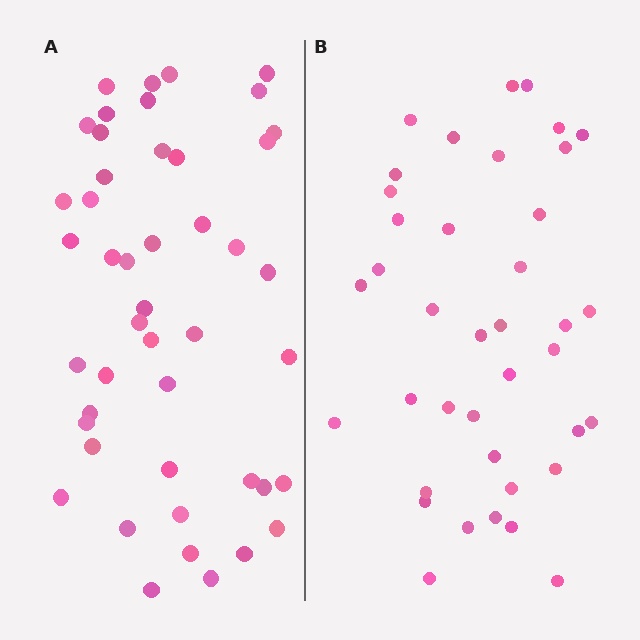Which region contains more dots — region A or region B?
Region A (the left region) has more dots.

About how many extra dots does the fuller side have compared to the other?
Region A has roughly 8 or so more dots than region B.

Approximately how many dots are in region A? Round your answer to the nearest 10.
About 50 dots. (The exact count is 46, which rounds to 50.)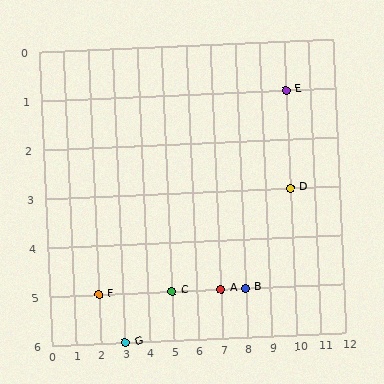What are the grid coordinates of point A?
Point A is at grid coordinates (7, 5).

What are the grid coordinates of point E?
Point E is at grid coordinates (10, 1).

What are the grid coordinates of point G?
Point G is at grid coordinates (3, 6).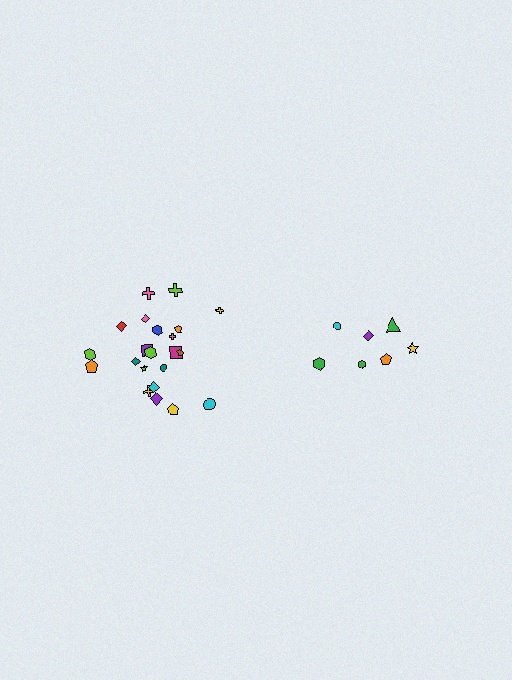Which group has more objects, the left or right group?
The left group.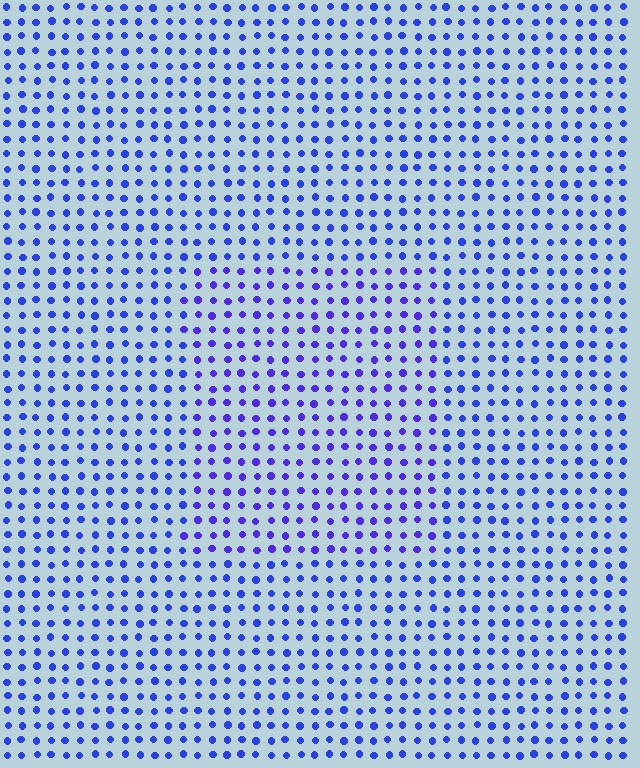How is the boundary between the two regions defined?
The boundary is defined purely by a slight shift in hue (about 20 degrees). Spacing, size, and orientation are identical on both sides.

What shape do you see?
I see a rectangle.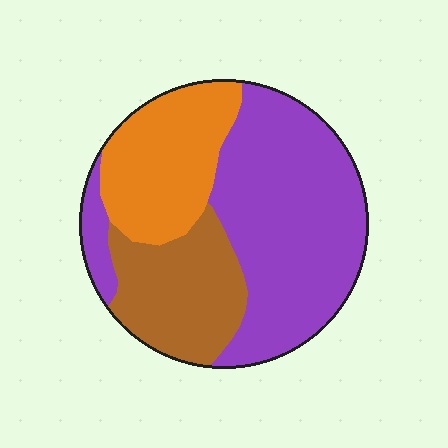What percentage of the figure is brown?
Brown takes up between a sixth and a third of the figure.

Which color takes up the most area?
Purple, at roughly 50%.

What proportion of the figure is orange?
Orange covers about 25% of the figure.